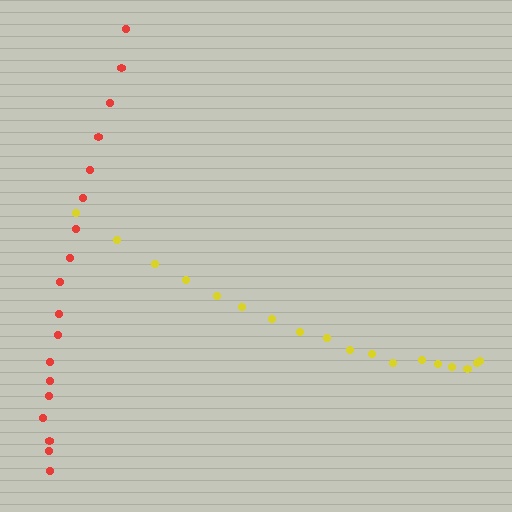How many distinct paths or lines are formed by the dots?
There are 2 distinct paths.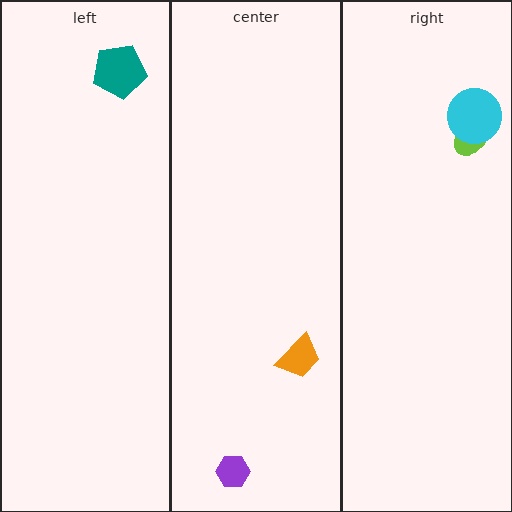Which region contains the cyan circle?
The right region.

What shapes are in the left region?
The teal pentagon.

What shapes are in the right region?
The lime ellipse, the cyan circle.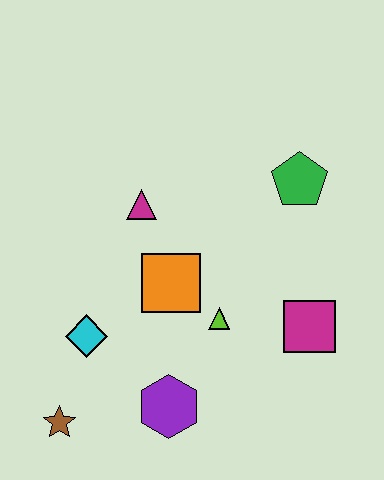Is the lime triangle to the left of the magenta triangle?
No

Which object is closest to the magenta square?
The lime triangle is closest to the magenta square.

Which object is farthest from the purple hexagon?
The green pentagon is farthest from the purple hexagon.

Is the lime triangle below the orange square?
Yes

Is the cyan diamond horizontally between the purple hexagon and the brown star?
Yes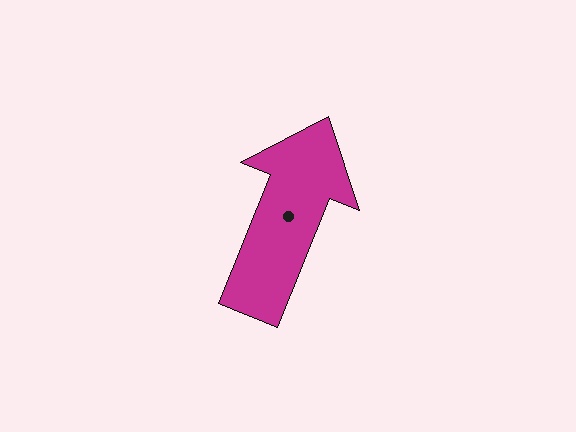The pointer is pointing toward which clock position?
Roughly 1 o'clock.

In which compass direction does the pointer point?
North.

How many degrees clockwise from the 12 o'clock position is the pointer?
Approximately 22 degrees.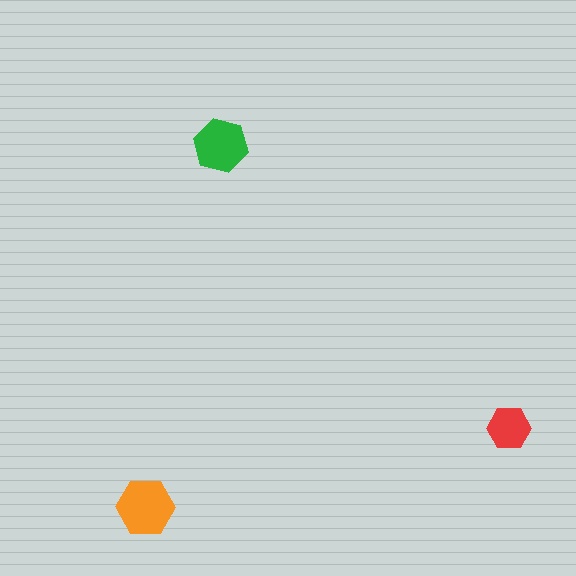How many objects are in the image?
There are 3 objects in the image.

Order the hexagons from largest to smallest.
the orange one, the green one, the red one.